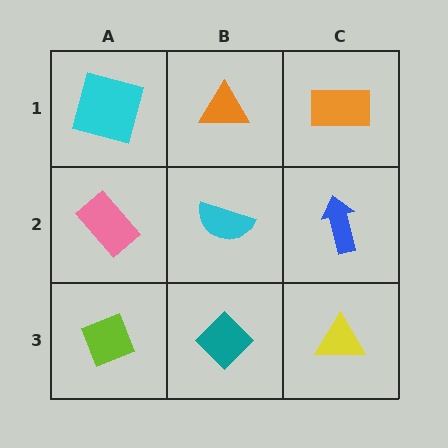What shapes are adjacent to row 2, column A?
A cyan square (row 1, column A), a lime diamond (row 3, column A), a cyan semicircle (row 2, column B).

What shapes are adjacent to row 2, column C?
An orange rectangle (row 1, column C), a yellow triangle (row 3, column C), a cyan semicircle (row 2, column B).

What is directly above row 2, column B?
An orange triangle.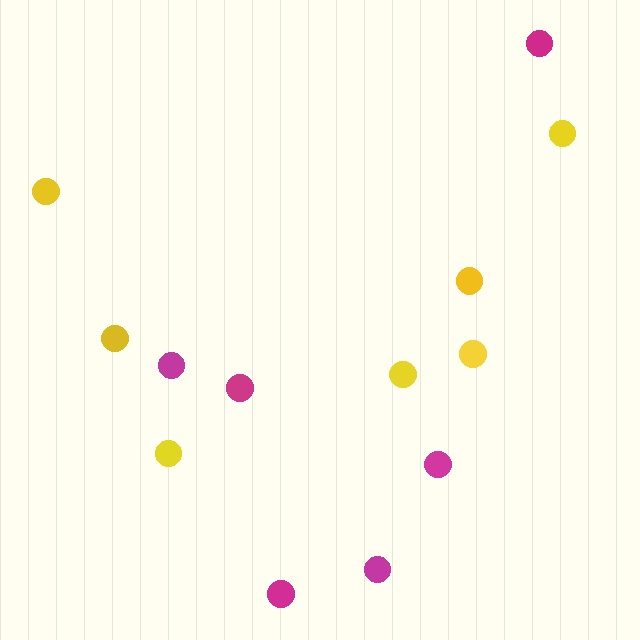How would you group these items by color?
There are 2 groups: one group of yellow circles (7) and one group of magenta circles (6).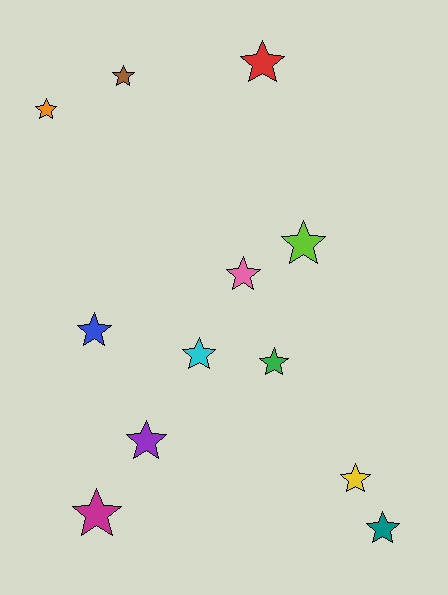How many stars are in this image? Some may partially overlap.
There are 12 stars.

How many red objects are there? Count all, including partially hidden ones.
There is 1 red object.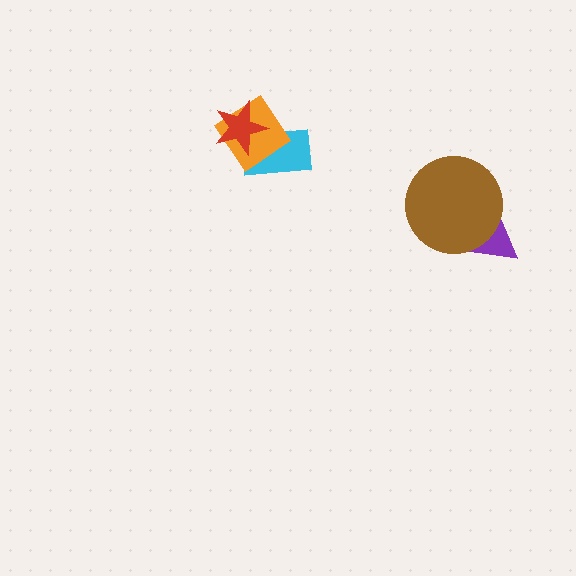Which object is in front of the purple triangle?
The brown circle is in front of the purple triangle.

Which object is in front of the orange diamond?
The red star is in front of the orange diamond.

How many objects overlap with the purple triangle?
1 object overlaps with the purple triangle.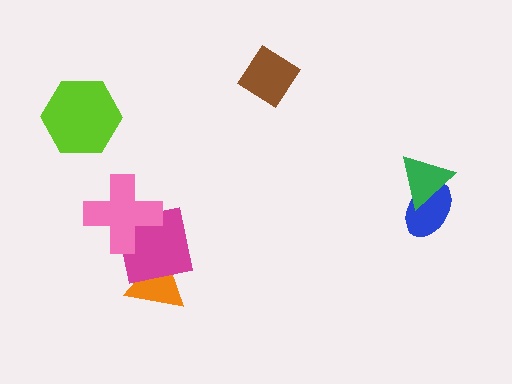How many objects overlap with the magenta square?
2 objects overlap with the magenta square.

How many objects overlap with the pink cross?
1 object overlaps with the pink cross.